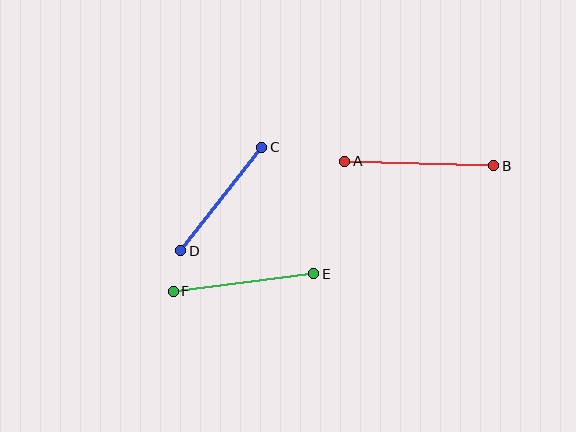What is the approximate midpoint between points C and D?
The midpoint is at approximately (221, 199) pixels.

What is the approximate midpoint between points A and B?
The midpoint is at approximately (419, 163) pixels.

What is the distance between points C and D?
The distance is approximately 131 pixels.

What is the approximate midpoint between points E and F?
The midpoint is at approximately (243, 283) pixels.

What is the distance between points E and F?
The distance is approximately 142 pixels.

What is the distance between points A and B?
The distance is approximately 149 pixels.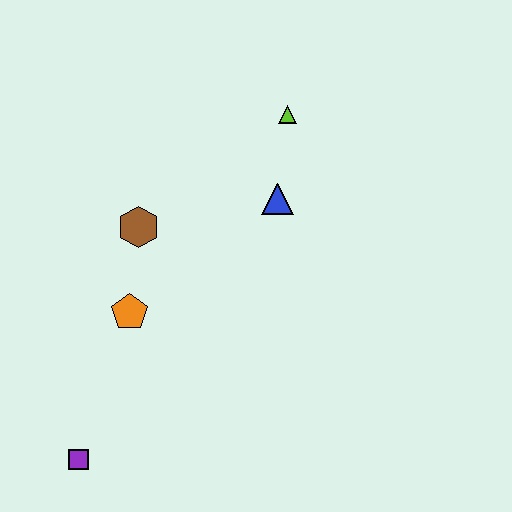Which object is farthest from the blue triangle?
The purple square is farthest from the blue triangle.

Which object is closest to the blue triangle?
The lime triangle is closest to the blue triangle.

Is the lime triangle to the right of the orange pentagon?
Yes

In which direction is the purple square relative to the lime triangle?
The purple square is below the lime triangle.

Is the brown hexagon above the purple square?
Yes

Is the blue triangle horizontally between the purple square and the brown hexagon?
No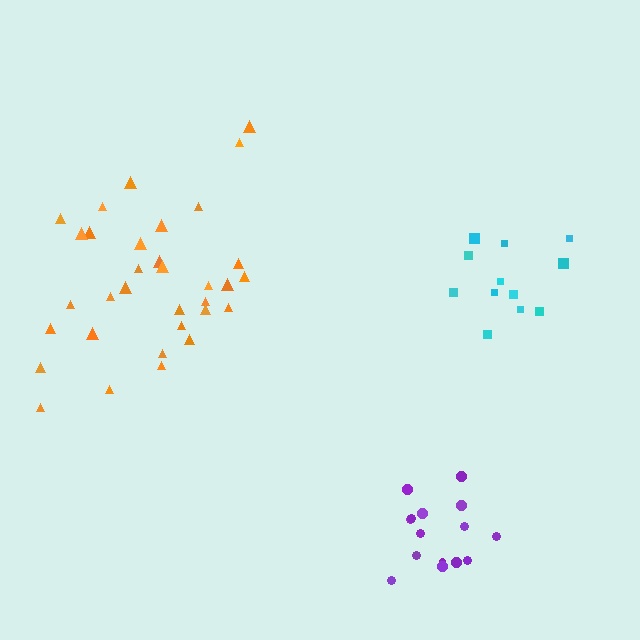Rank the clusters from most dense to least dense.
purple, cyan, orange.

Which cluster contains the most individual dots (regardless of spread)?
Orange (33).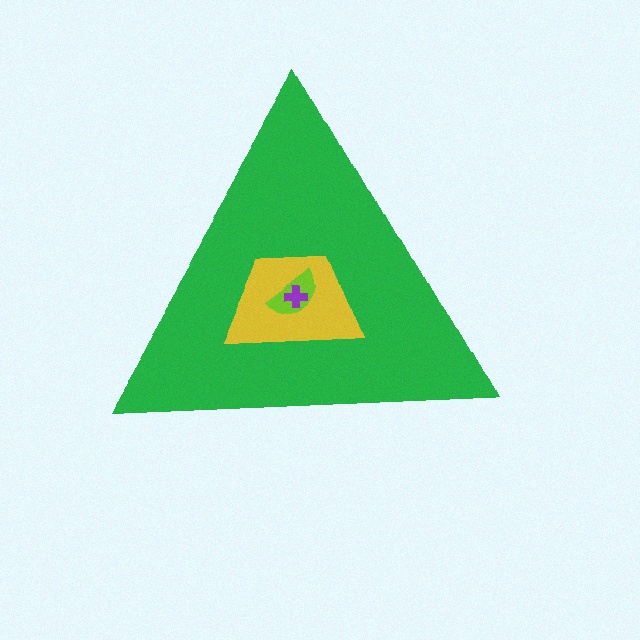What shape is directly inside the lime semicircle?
The purple cross.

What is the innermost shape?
The purple cross.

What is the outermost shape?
The green triangle.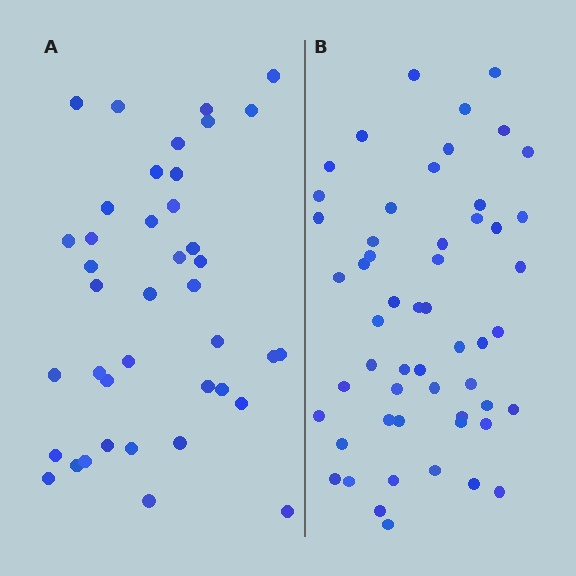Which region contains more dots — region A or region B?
Region B (the right region) has more dots.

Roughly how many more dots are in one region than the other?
Region B has approximately 15 more dots than region A.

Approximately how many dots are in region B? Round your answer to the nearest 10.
About 50 dots. (The exact count is 54, which rounds to 50.)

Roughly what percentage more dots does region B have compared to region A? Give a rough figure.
About 35% more.